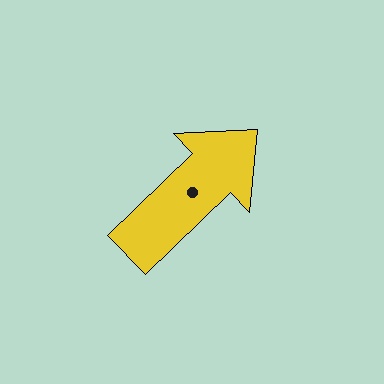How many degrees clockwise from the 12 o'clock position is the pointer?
Approximately 46 degrees.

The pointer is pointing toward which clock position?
Roughly 2 o'clock.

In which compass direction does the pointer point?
Northeast.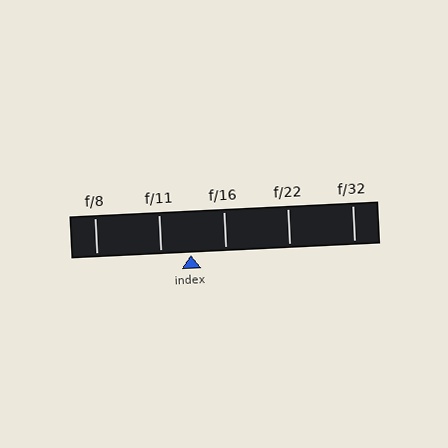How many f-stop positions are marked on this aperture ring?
There are 5 f-stop positions marked.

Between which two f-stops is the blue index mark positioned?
The index mark is between f/11 and f/16.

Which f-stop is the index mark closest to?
The index mark is closest to f/11.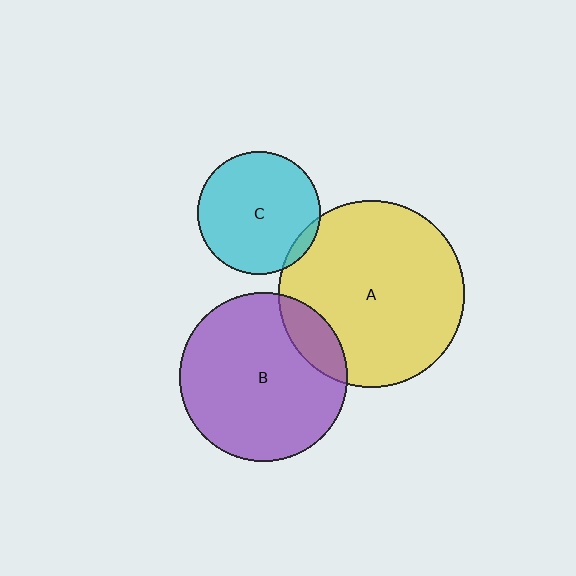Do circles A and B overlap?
Yes.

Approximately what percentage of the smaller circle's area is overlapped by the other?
Approximately 15%.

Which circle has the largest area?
Circle A (yellow).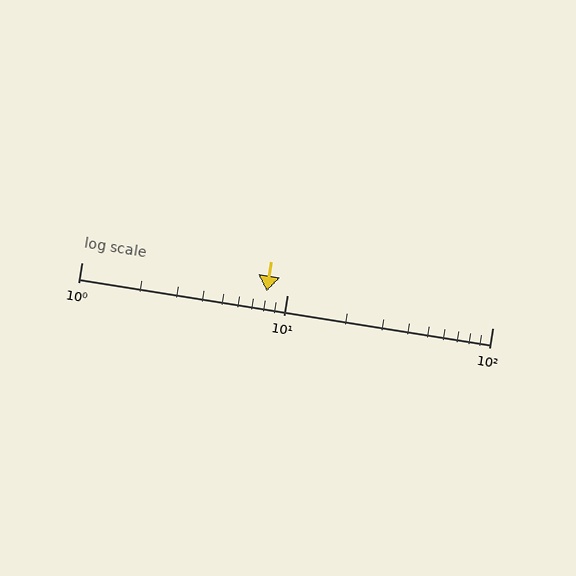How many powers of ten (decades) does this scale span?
The scale spans 2 decades, from 1 to 100.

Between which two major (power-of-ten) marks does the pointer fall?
The pointer is between 1 and 10.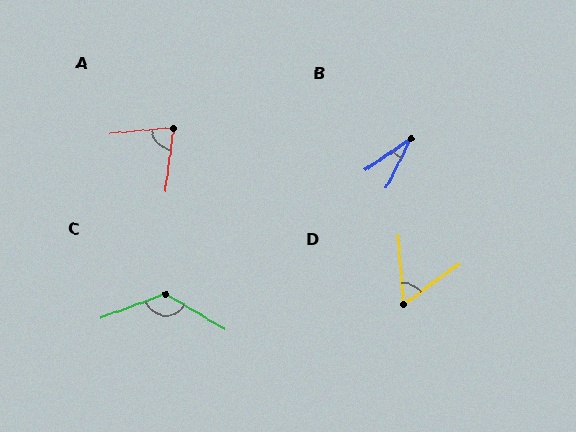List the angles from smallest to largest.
B (28°), D (58°), A (77°), C (129°).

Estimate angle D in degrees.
Approximately 58 degrees.